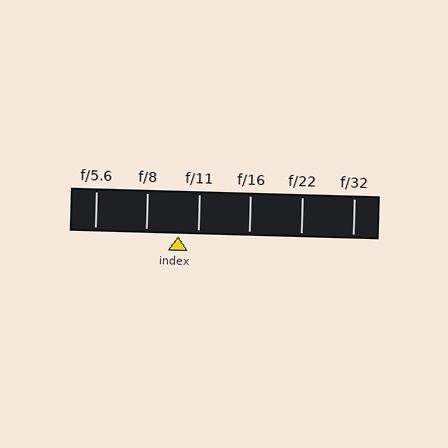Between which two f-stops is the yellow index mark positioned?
The index mark is between f/8 and f/11.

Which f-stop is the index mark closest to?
The index mark is closest to f/11.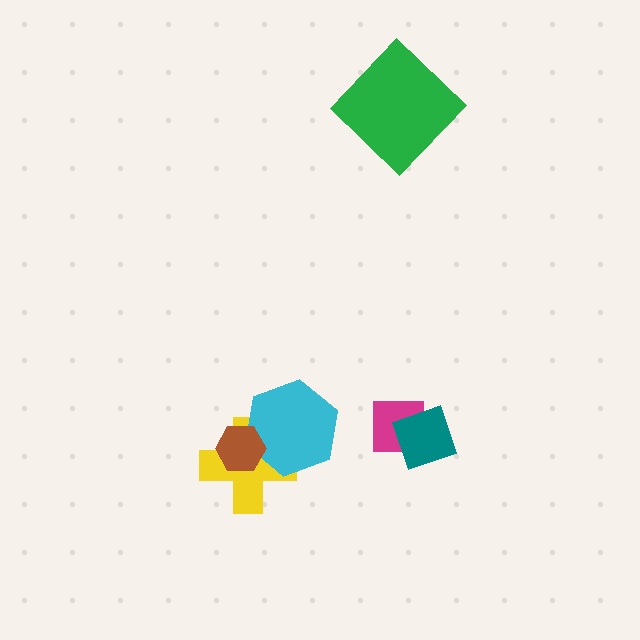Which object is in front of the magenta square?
The teal square is in front of the magenta square.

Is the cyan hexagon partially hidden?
Yes, it is partially covered by another shape.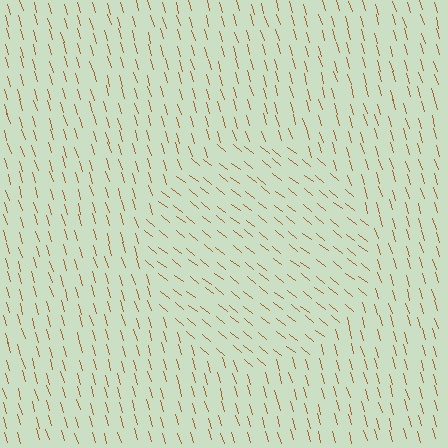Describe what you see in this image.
The image is filled with small brown line segments. A circle region in the image has lines oriented differently from the surrounding lines, creating a visible texture boundary.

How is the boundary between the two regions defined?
The boundary is defined purely by a change in line orientation (approximately 35 degrees difference). All lines are the same color and thickness.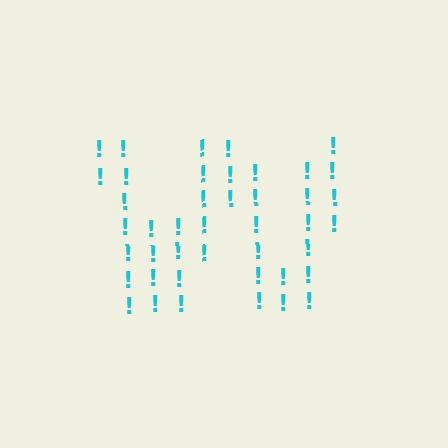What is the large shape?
The large shape is the letter W.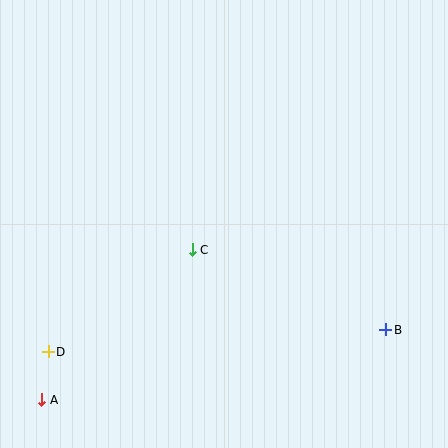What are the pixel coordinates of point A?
Point A is at (42, 400).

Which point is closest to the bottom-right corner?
Point B is closest to the bottom-right corner.